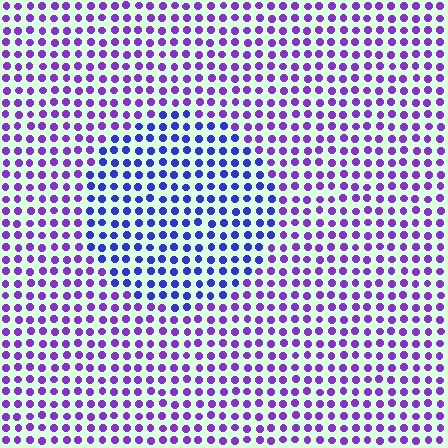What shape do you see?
I see a circle.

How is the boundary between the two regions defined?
The boundary is defined purely by a slight shift in hue (about 34 degrees). Spacing, size, and orientation are identical on both sides.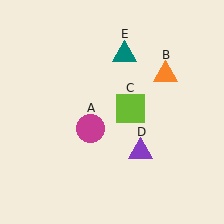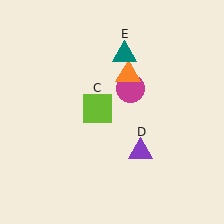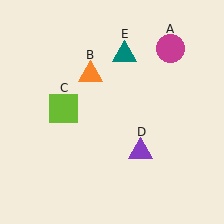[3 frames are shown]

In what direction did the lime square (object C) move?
The lime square (object C) moved left.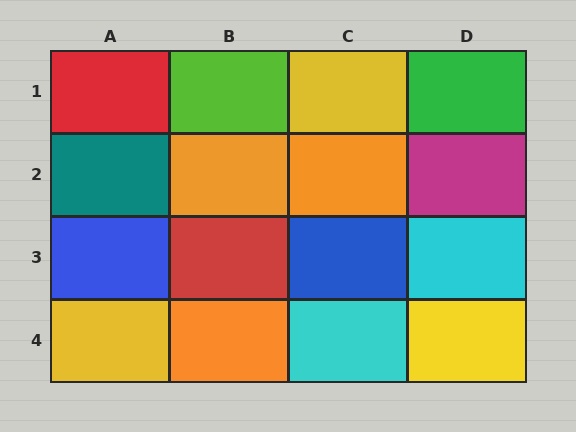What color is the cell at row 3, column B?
Red.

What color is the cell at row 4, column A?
Yellow.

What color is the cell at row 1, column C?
Yellow.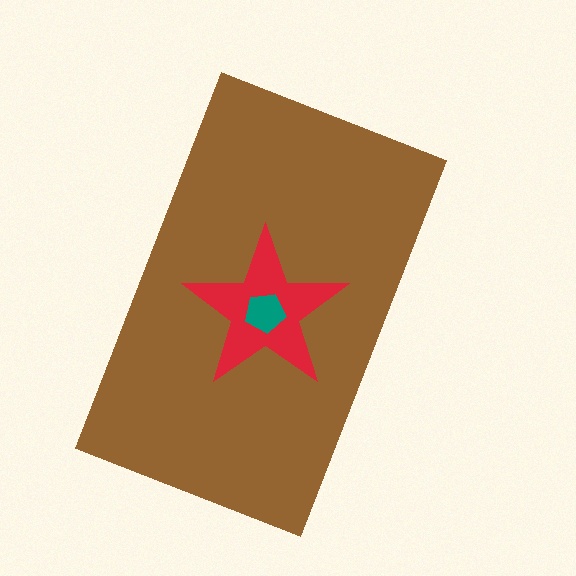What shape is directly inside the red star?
The teal pentagon.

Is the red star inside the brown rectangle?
Yes.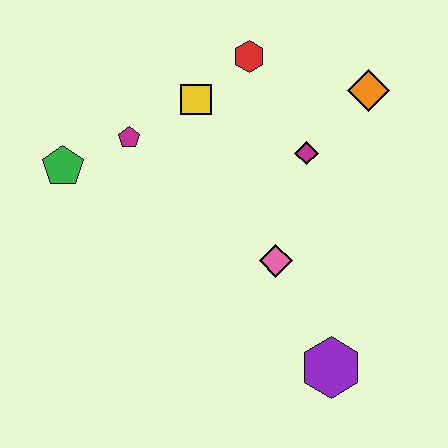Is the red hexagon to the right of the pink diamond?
No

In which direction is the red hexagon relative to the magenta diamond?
The red hexagon is above the magenta diamond.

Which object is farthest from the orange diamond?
The green pentagon is farthest from the orange diamond.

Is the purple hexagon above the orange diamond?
No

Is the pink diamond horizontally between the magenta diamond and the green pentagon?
Yes